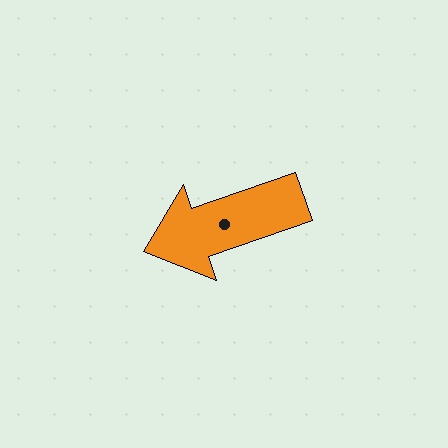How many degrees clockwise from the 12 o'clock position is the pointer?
Approximately 251 degrees.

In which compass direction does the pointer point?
West.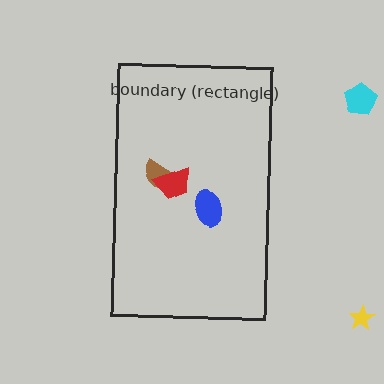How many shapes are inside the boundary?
3 inside, 2 outside.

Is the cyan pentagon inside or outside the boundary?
Outside.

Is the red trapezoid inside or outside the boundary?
Inside.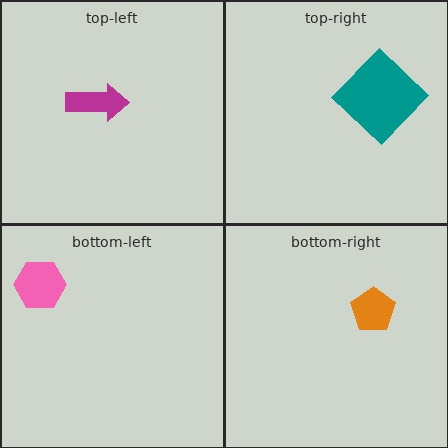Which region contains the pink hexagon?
The bottom-left region.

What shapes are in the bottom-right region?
The orange pentagon.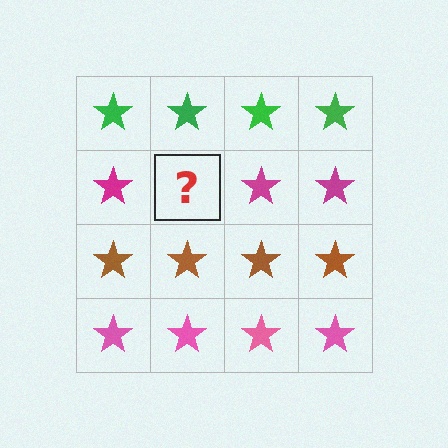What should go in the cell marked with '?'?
The missing cell should contain a magenta star.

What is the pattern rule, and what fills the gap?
The rule is that each row has a consistent color. The gap should be filled with a magenta star.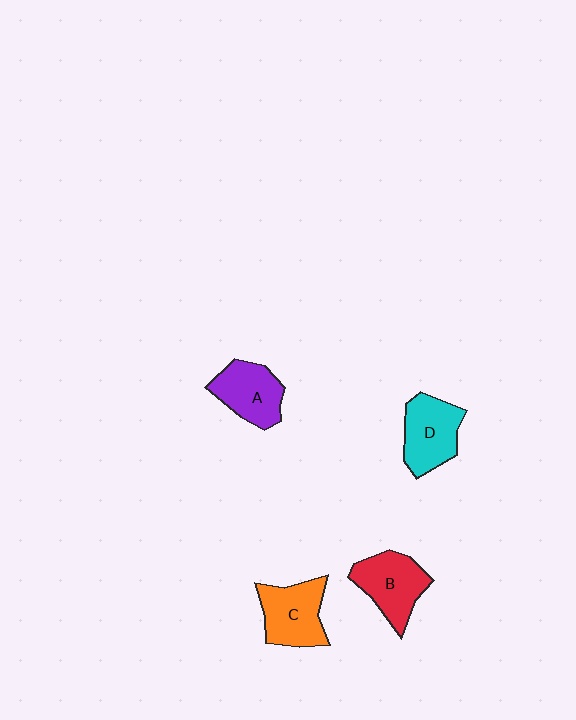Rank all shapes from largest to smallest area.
From largest to smallest: C (orange), D (cyan), B (red), A (purple).